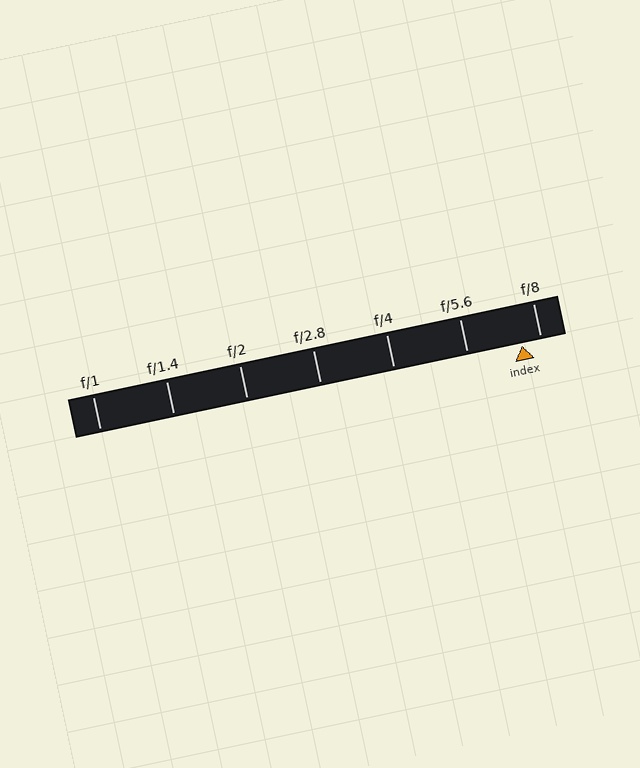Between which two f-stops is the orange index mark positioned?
The index mark is between f/5.6 and f/8.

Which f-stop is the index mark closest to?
The index mark is closest to f/8.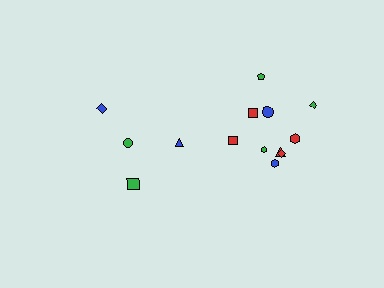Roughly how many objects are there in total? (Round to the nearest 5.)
Roughly 15 objects in total.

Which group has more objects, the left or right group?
The right group.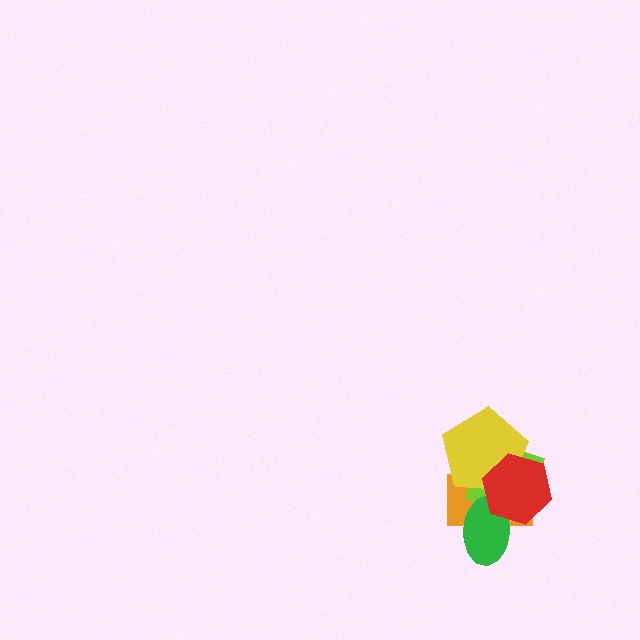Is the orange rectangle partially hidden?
Yes, it is partially covered by another shape.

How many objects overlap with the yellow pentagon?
3 objects overlap with the yellow pentagon.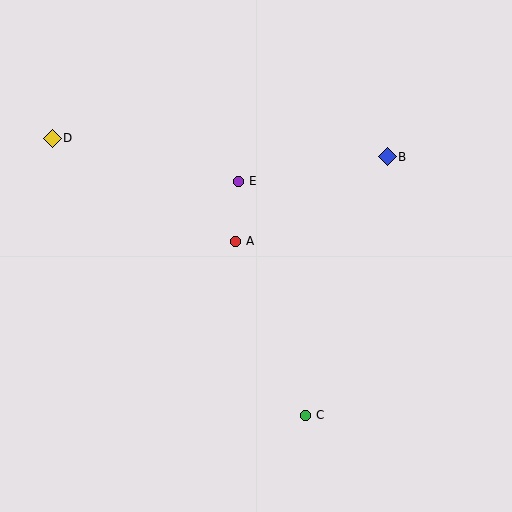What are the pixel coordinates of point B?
Point B is at (387, 157).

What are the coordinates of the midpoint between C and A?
The midpoint between C and A is at (270, 328).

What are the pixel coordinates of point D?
Point D is at (52, 138).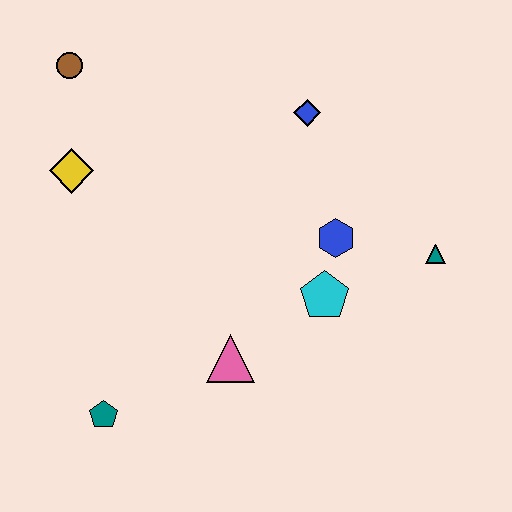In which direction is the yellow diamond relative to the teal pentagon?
The yellow diamond is above the teal pentagon.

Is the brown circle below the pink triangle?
No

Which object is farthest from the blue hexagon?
The brown circle is farthest from the blue hexagon.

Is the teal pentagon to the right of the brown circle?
Yes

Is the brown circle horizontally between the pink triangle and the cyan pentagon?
No